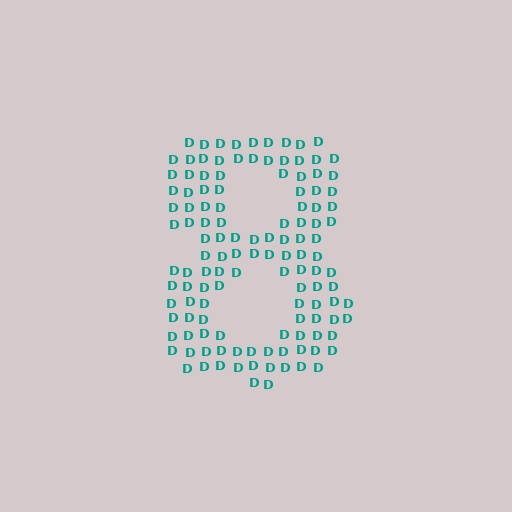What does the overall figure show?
The overall figure shows the digit 8.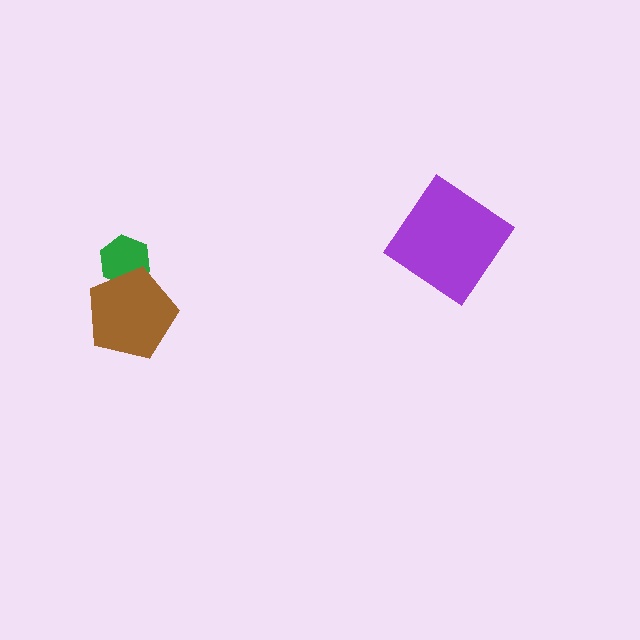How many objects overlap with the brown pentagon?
1 object overlaps with the brown pentagon.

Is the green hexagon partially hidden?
Yes, it is partially covered by another shape.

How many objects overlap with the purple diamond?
0 objects overlap with the purple diamond.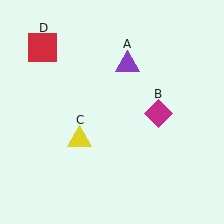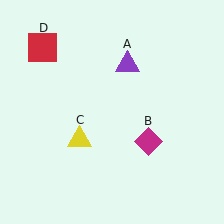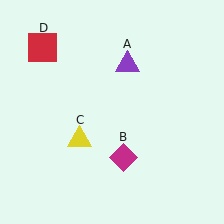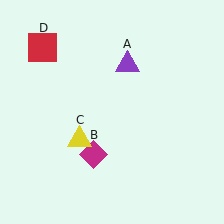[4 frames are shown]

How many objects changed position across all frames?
1 object changed position: magenta diamond (object B).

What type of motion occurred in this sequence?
The magenta diamond (object B) rotated clockwise around the center of the scene.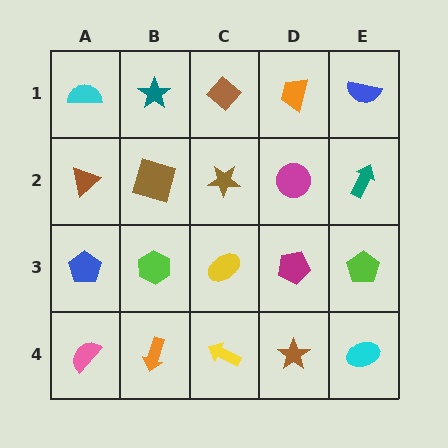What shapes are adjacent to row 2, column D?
An orange trapezoid (row 1, column D), a magenta pentagon (row 3, column D), a brown star (row 2, column C), a teal arrow (row 2, column E).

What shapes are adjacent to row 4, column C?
A yellow ellipse (row 3, column C), an orange arrow (row 4, column B), a brown star (row 4, column D).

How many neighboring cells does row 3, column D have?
4.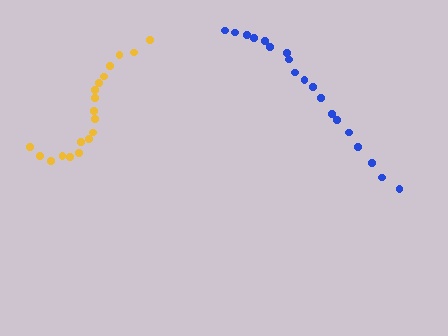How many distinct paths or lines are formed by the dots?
There are 2 distinct paths.